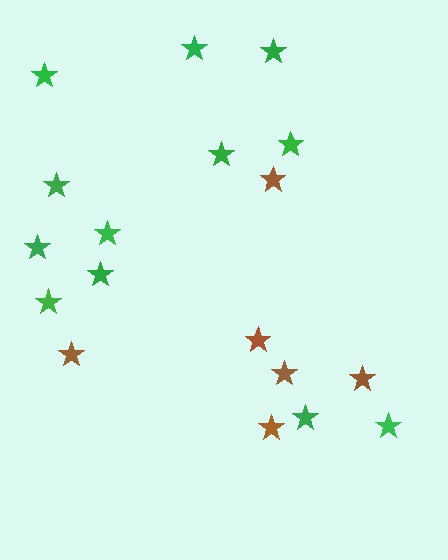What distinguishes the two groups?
There are 2 groups: one group of green stars (12) and one group of brown stars (6).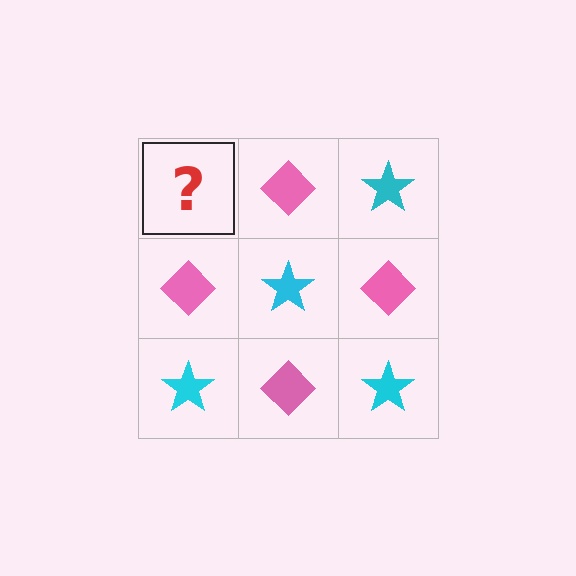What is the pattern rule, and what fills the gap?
The rule is that it alternates cyan star and pink diamond in a checkerboard pattern. The gap should be filled with a cyan star.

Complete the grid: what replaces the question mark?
The question mark should be replaced with a cyan star.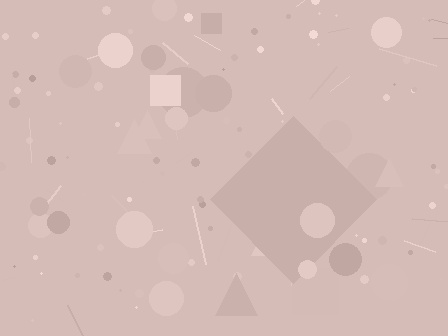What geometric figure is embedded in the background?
A diamond is embedded in the background.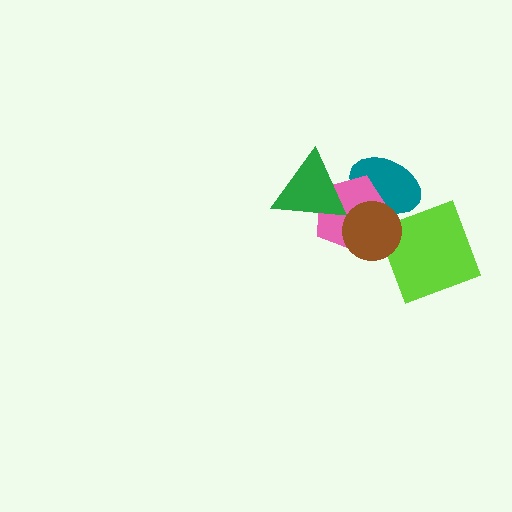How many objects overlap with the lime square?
1 object overlaps with the lime square.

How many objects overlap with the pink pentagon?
3 objects overlap with the pink pentagon.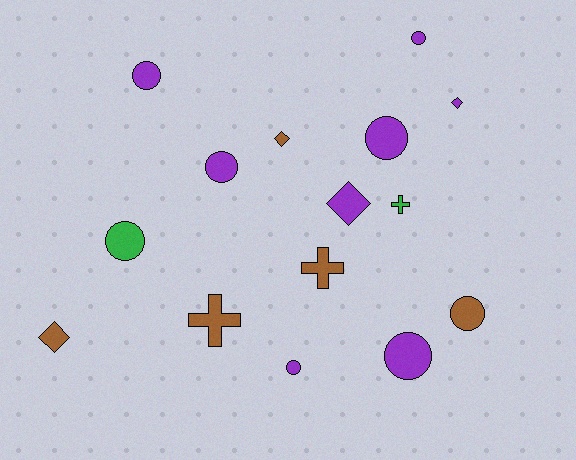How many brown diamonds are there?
There are 2 brown diamonds.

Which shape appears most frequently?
Circle, with 8 objects.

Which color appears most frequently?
Purple, with 8 objects.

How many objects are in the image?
There are 15 objects.